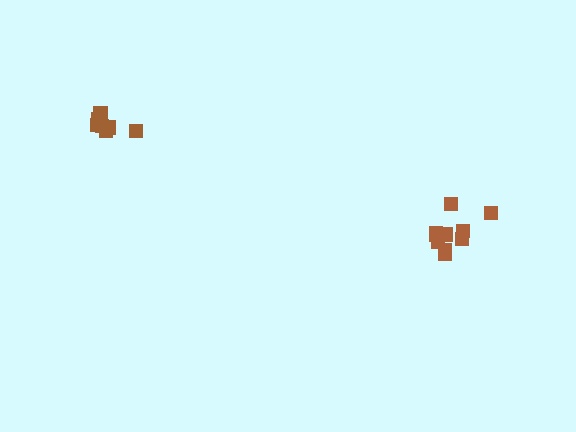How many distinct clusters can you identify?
There are 2 distinct clusters.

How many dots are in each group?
Group 1: 10 dots, Group 2: 8 dots (18 total).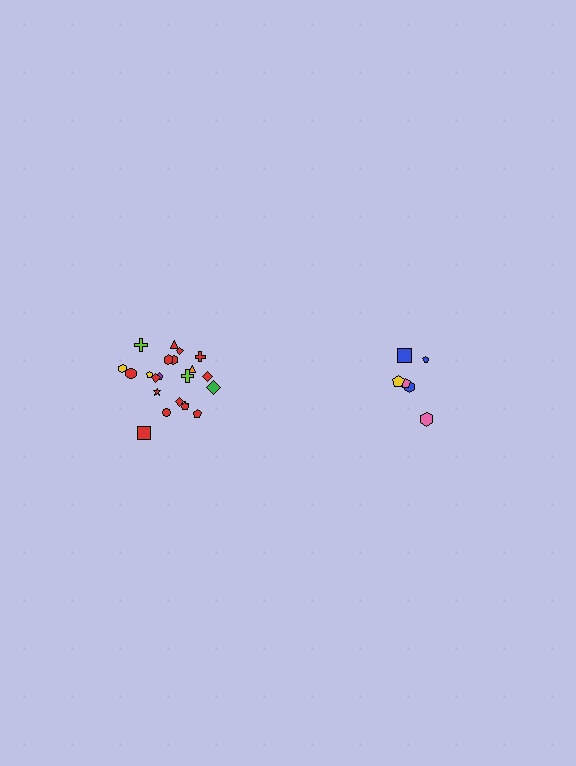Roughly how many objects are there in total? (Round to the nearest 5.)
Roughly 30 objects in total.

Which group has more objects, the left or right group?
The left group.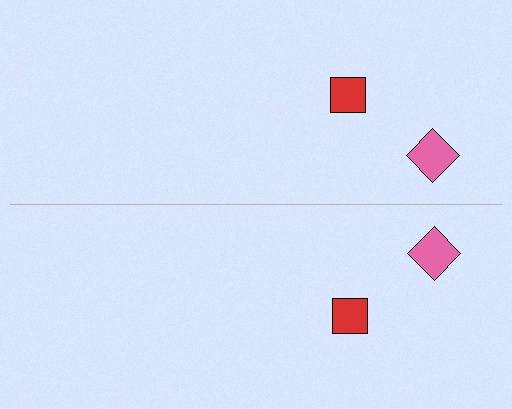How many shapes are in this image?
There are 4 shapes in this image.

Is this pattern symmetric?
Yes, this pattern has bilateral (reflection) symmetry.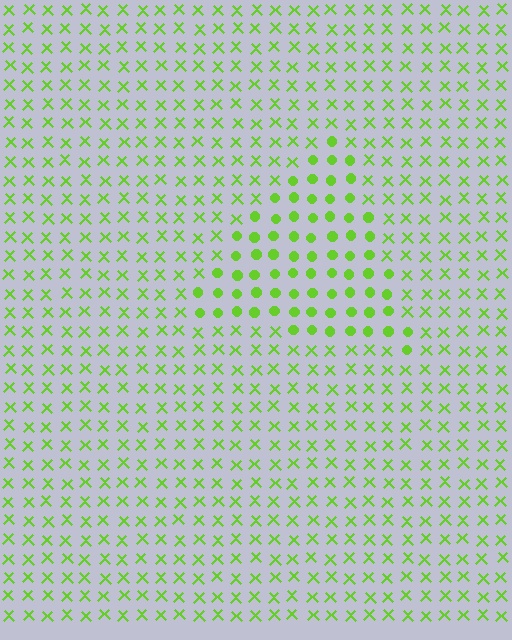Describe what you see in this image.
The image is filled with small lime elements arranged in a uniform grid. A triangle-shaped region contains circles, while the surrounding area contains X marks. The boundary is defined purely by the change in element shape.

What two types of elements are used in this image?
The image uses circles inside the triangle region and X marks outside it.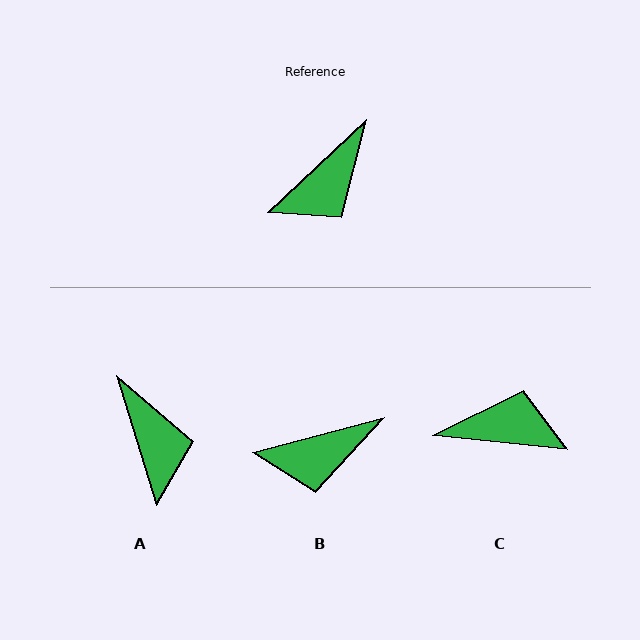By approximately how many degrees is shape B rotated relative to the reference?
Approximately 28 degrees clockwise.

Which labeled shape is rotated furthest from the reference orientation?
C, about 131 degrees away.